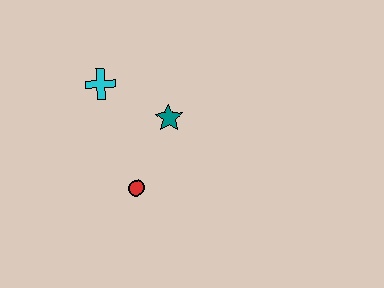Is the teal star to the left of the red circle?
No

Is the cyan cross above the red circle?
Yes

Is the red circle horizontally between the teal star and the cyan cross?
Yes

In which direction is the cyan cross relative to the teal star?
The cyan cross is to the left of the teal star.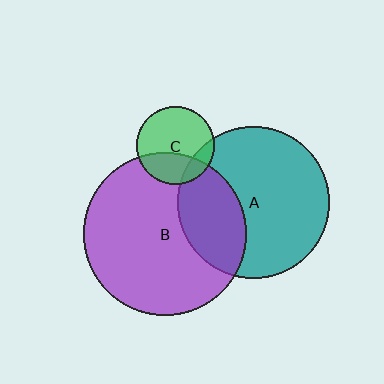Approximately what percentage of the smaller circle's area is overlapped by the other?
Approximately 35%.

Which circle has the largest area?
Circle B (purple).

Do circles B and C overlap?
Yes.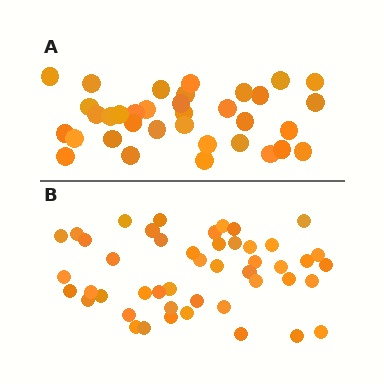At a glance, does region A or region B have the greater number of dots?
Region B (the bottom region) has more dots.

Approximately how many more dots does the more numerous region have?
Region B has roughly 12 or so more dots than region A.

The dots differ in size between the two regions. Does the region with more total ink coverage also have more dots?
No. Region A has more total ink coverage because its dots are larger, but region B actually contains more individual dots. Total area can be misleading — the number of items is what matters here.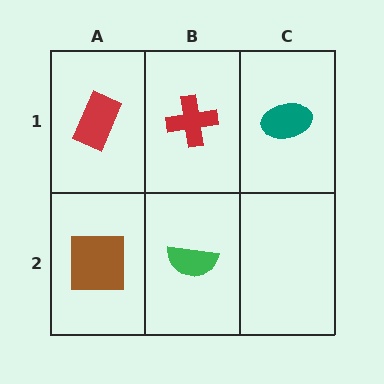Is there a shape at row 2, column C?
No, that cell is empty.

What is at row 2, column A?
A brown square.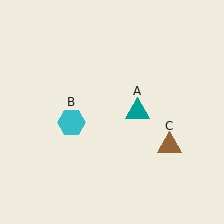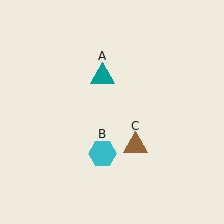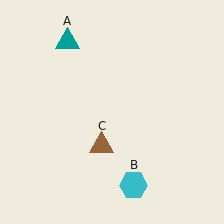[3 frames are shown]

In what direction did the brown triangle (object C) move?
The brown triangle (object C) moved left.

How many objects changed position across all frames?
3 objects changed position: teal triangle (object A), cyan hexagon (object B), brown triangle (object C).